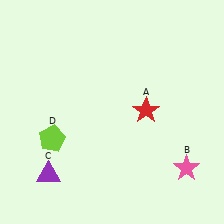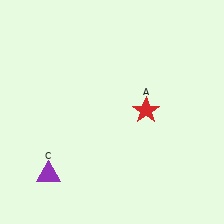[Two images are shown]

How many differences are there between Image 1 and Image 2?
There are 2 differences between the two images.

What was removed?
The lime pentagon (D), the pink star (B) were removed in Image 2.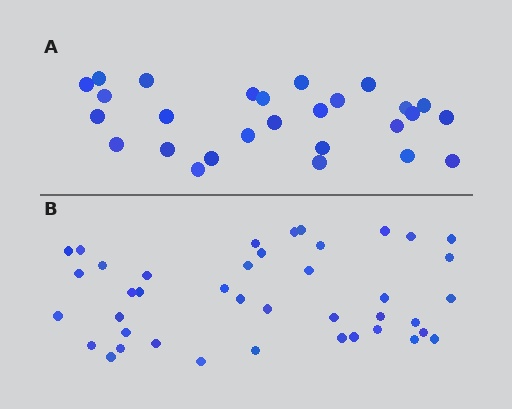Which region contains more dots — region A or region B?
Region B (the bottom region) has more dots.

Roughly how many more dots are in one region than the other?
Region B has approximately 15 more dots than region A.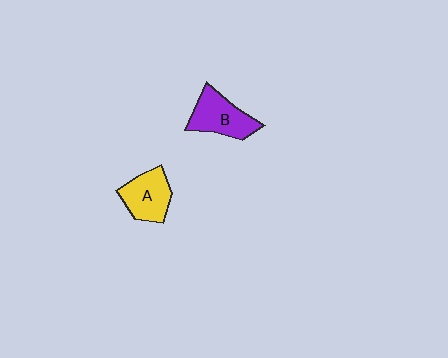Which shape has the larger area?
Shape B (purple).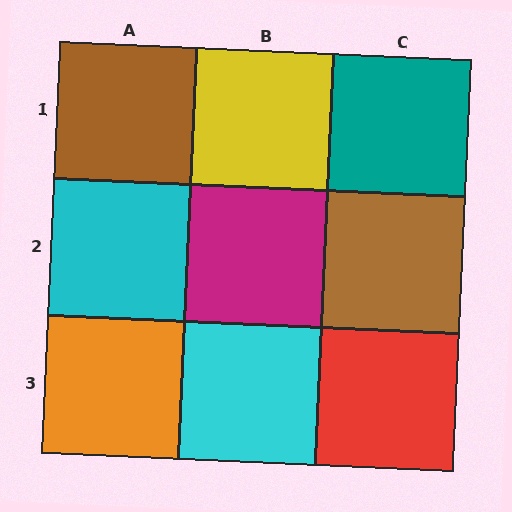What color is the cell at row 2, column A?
Cyan.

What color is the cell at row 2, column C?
Brown.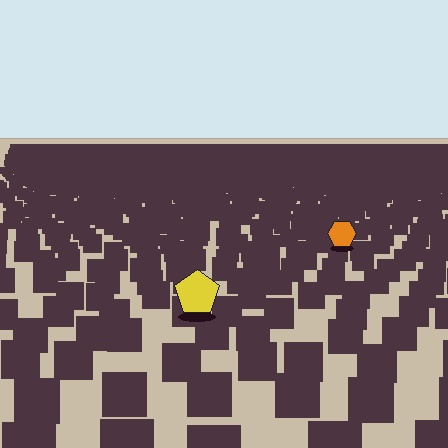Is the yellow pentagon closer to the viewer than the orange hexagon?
Yes. The yellow pentagon is closer — you can tell from the texture gradient: the ground texture is coarser near it.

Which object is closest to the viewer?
The yellow pentagon is closest. The texture marks near it are larger and more spread out.